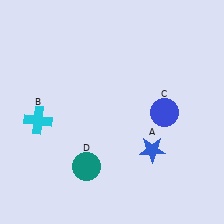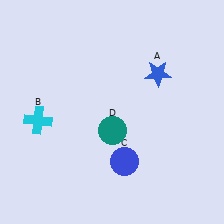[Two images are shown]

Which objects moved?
The objects that moved are: the blue star (A), the blue circle (C), the teal circle (D).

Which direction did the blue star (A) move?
The blue star (A) moved up.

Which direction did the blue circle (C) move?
The blue circle (C) moved down.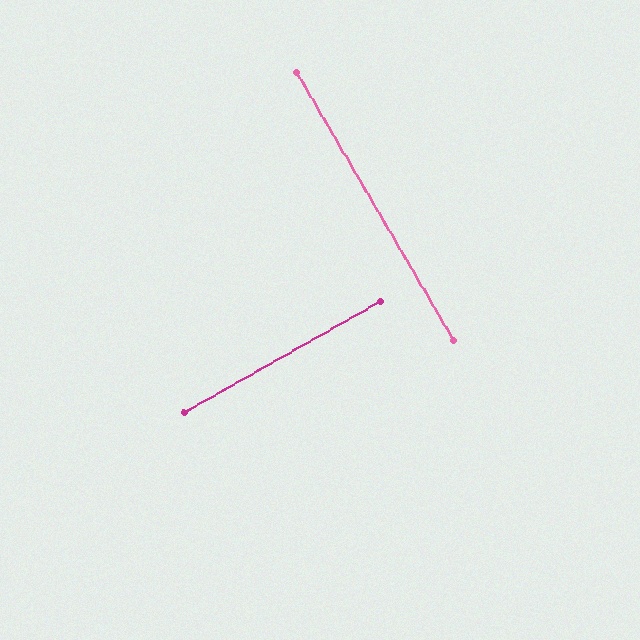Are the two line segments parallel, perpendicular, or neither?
Perpendicular — they meet at approximately 89°.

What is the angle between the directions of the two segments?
Approximately 89 degrees.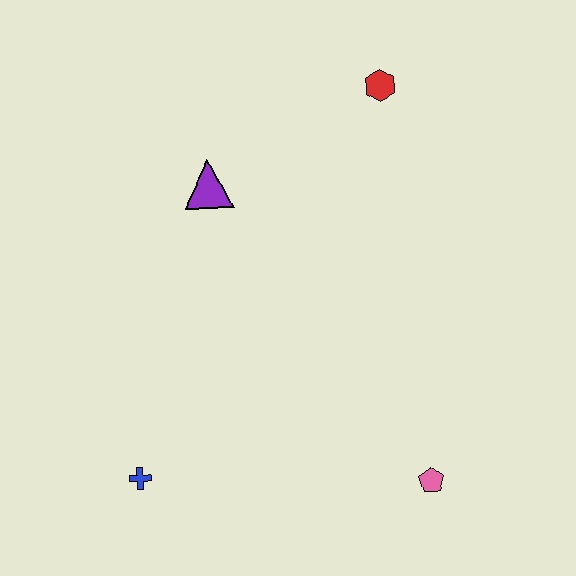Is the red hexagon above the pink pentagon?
Yes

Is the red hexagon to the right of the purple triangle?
Yes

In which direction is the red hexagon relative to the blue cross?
The red hexagon is above the blue cross.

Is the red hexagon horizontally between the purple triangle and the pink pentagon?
Yes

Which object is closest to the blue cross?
The pink pentagon is closest to the blue cross.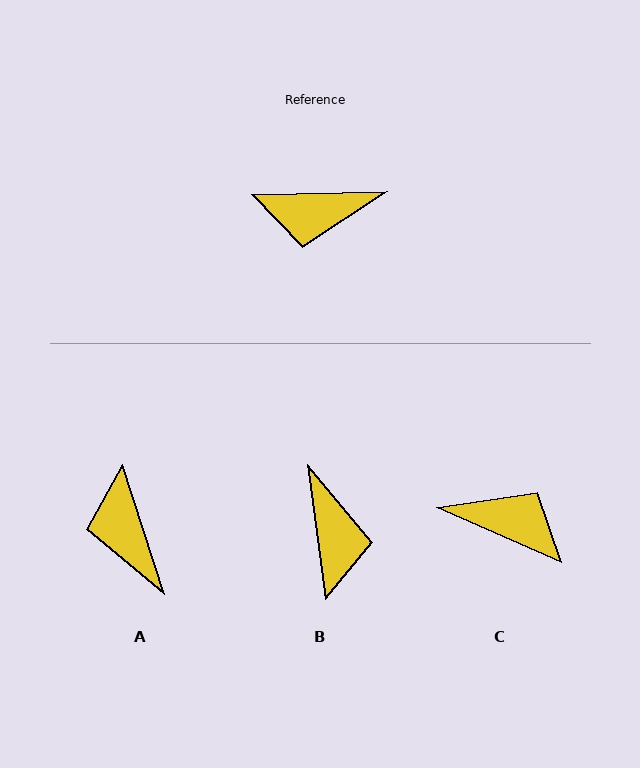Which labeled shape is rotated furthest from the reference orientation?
C, about 155 degrees away.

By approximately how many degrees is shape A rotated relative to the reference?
Approximately 73 degrees clockwise.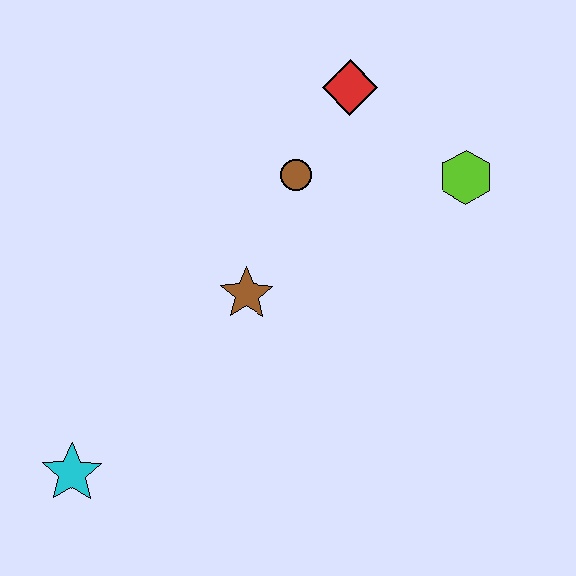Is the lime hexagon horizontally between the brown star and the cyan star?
No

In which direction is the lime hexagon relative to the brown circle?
The lime hexagon is to the right of the brown circle.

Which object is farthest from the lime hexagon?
The cyan star is farthest from the lime hexagon.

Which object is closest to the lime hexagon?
The red diamond is closest to the lime hexagon.